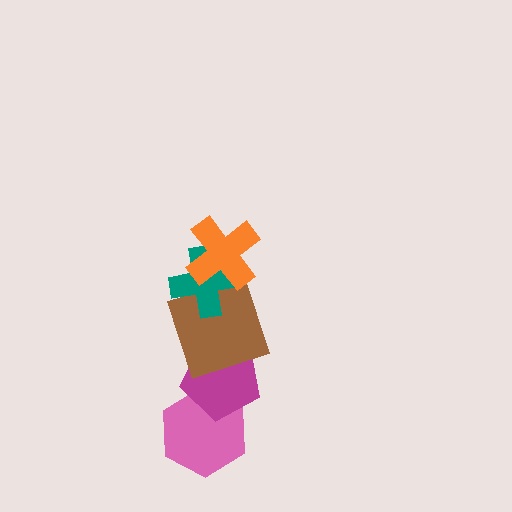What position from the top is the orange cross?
The orange cross is 1st from the top.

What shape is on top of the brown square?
The teal cross is on top of the brown square.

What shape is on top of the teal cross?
The orange cross is on top of the teal cross.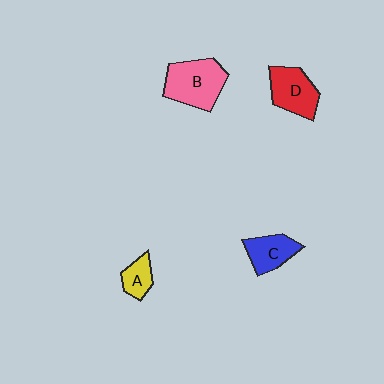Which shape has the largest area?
Shape B (pink).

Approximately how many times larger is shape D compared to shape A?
Approximately 1.9 times.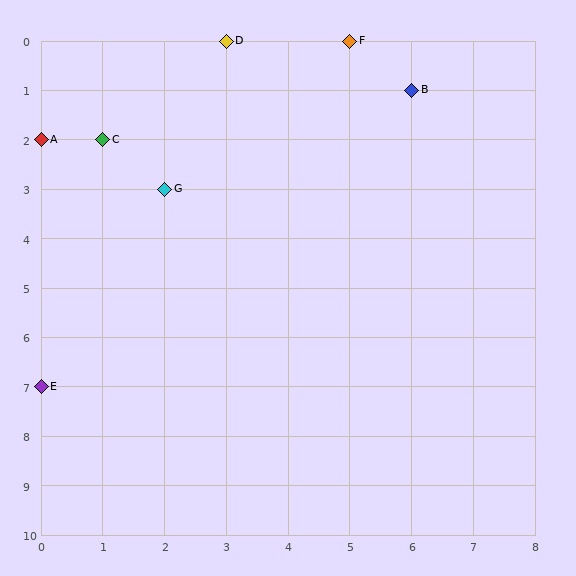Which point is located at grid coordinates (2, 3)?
Point G is at (2, 3).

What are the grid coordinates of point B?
Point B is at grid coordinates (6, 1).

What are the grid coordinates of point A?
Point A is at grid coordinates (0, 2).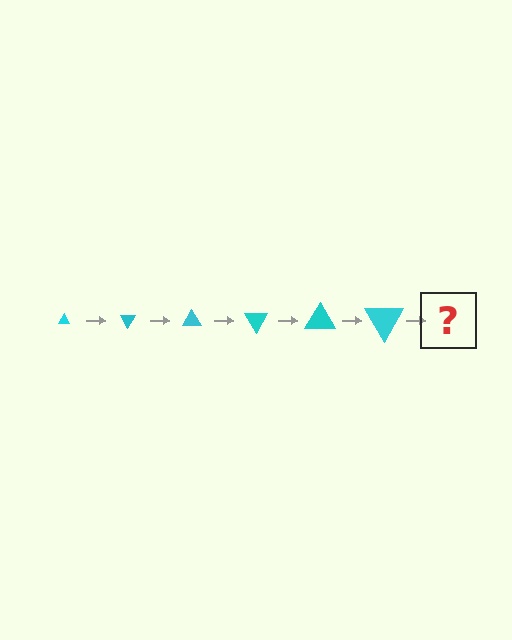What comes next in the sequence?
The next element should be a triangle, larger than the previous one and rotated 360 degrees from the start.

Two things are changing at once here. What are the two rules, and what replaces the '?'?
The two rules are that the triangle grows larger each step and it rotates 60 degrees each step. The '?' should be a triangle, larger than the previous one and rotated 360 degrees from the start.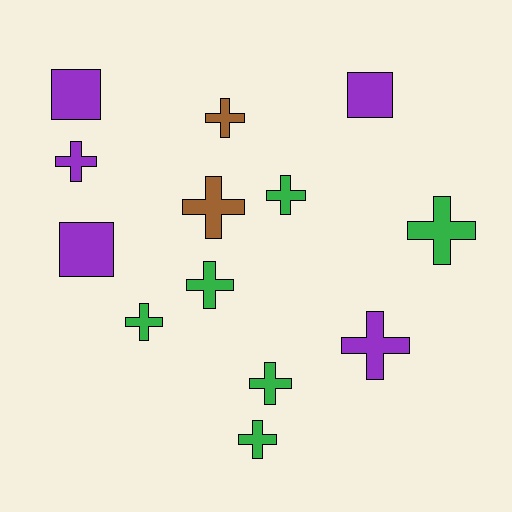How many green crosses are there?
There are 6 green crosses.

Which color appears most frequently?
Green, with 6 objects.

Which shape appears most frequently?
Cross, with 10 objects.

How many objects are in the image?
There are 13 objects.